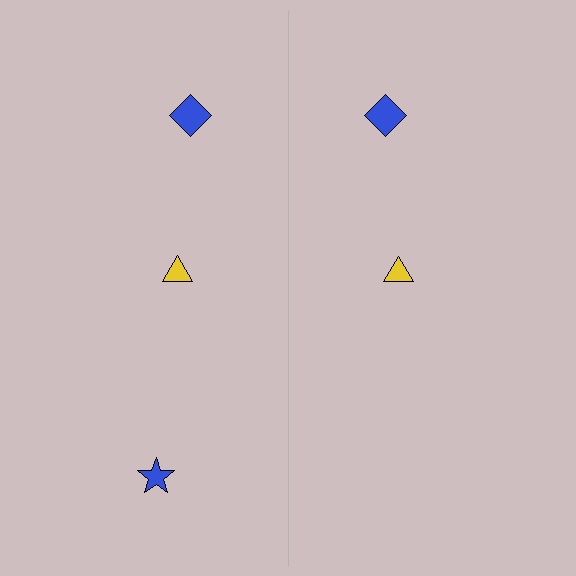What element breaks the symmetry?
A blue star is missing from the right side.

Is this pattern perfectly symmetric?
No, the pattern is not perfectly symmetric. A blue star is missing from the right side.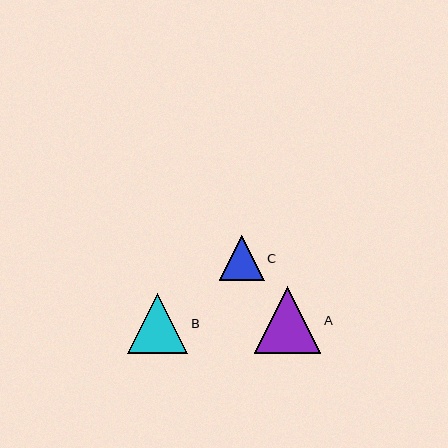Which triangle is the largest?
Triangle A is the largest with a size of approximately 66 pixels.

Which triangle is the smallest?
Triangle C is the smallest with a size of approximately 45 pixels.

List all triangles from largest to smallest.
From largest to smallest: A, B, C.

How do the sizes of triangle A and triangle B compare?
Triangle A and triangle B are approximately the same size.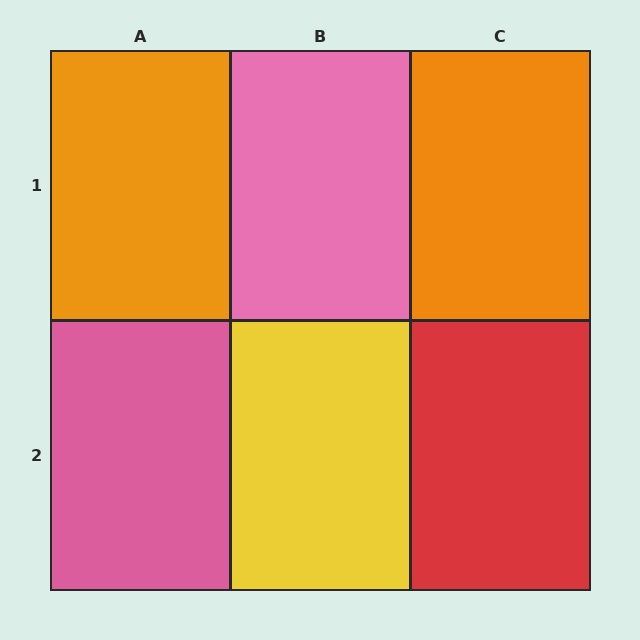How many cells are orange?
2 cells are orange.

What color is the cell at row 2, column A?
Pink.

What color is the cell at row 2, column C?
Red.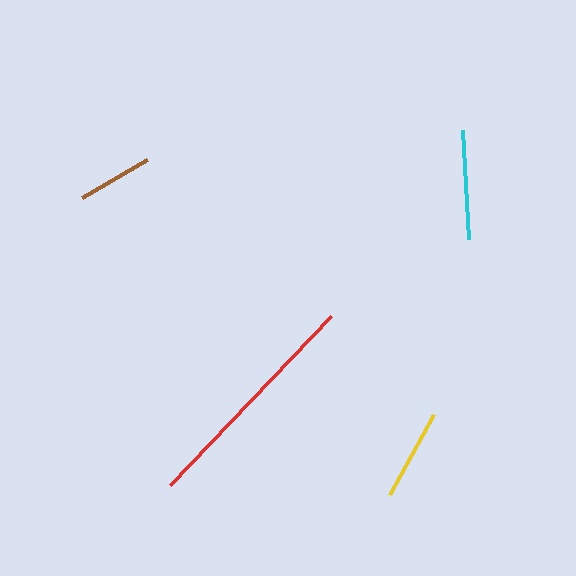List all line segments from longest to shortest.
From longest to shortest: red, cyan, yellow, brown.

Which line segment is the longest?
The red line is the longest at approximately 233 pixels.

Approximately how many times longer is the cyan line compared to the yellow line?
The cyan line is approximately 1.2 times the length of the yellow line.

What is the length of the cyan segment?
The cyan segment is approximately 109 pixels long.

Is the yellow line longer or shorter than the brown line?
The yellow line is longer than the brown line.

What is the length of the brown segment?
The brown segment is approximately 76 pixels long.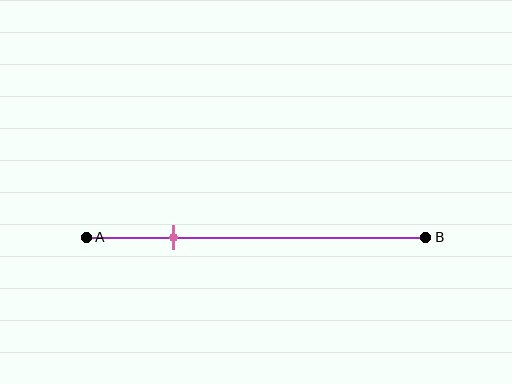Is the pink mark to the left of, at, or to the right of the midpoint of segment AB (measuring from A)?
The pink mark is to the left of the midpoint of segment AB.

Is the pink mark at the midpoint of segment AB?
No, the mark is at about 25% from A, not at the 50% midpoint.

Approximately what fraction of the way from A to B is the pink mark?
The pink mark is approximately 25% of the way from A to B.